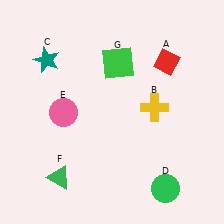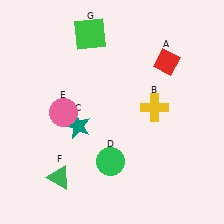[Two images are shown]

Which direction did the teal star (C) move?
The teal star (C) moved down.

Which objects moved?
The objects that moved are: the teal star (C), the green circle (D), the green square (G).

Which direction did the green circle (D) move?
The green circle (D) moved left.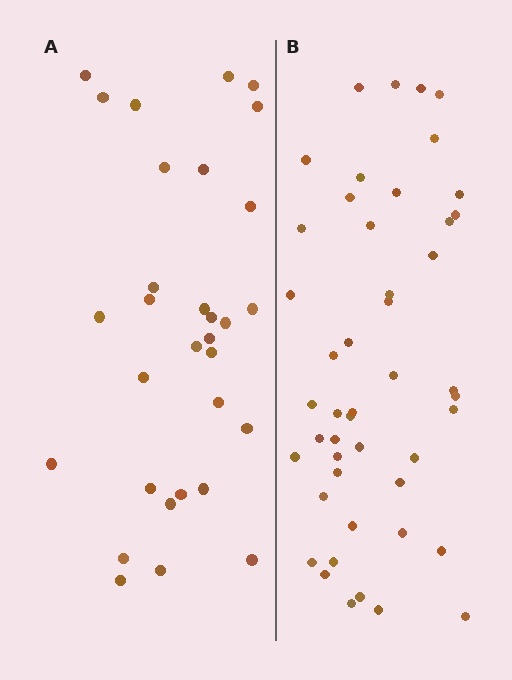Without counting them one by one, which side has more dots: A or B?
Region B (the right region) has more dots.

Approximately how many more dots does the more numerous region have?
Region B has approximately 15 more dots than region A.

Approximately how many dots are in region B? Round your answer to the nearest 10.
About 50 dots. (The exact count is 47, which rounds to 50.)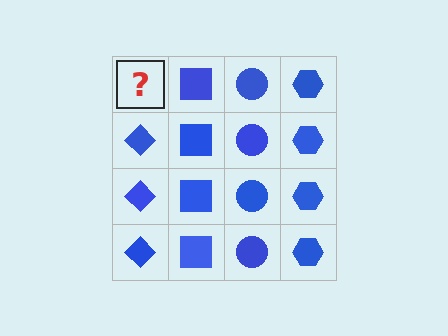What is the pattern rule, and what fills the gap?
The rule is that each column has a consistent shape. The gap should be filled with a blue diamond.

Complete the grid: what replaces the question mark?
The question mark should be replaced with a blue diamond.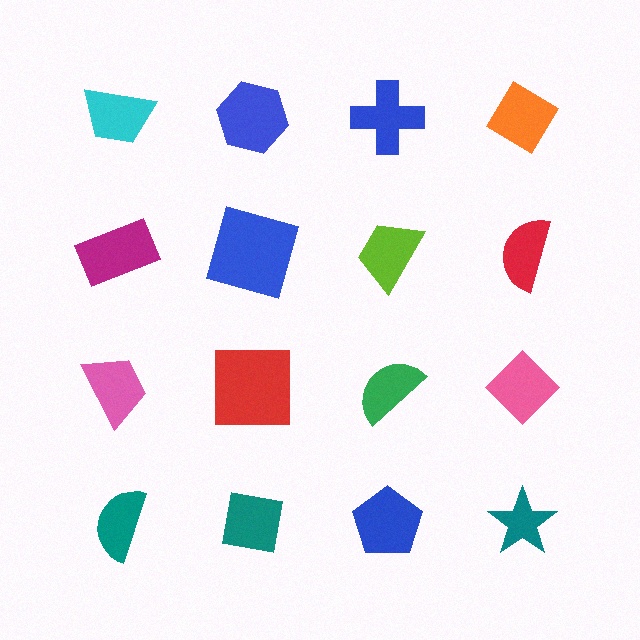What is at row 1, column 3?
A blue cross.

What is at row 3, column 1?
A pink trapezoid.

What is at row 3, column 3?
A green semicircle.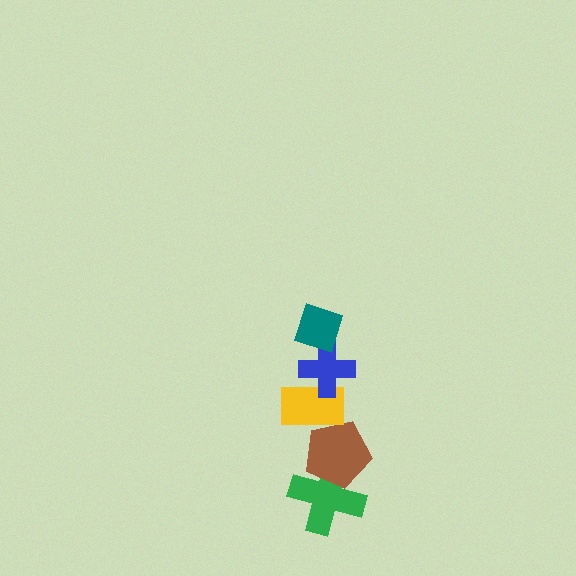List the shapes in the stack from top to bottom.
From top to bottom: the teal diamond, the blue cross, the yellow rectangle, the brown pentagon, the green cross.